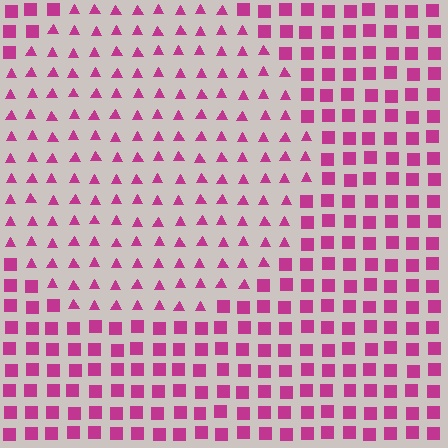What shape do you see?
I see a circle.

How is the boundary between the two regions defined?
The boundary is defined by a change in element shape: triangles inside vs. squares outside. All elements share the same color and spacing.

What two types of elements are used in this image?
The image uses triangles inside the circle region and squares outside it.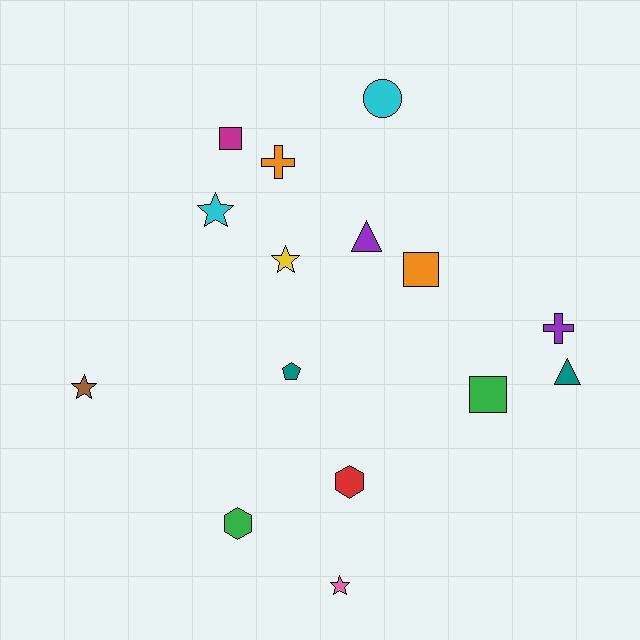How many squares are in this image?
There are 3 squares.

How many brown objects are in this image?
There is 1 brown object.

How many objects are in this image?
There are 15 objects.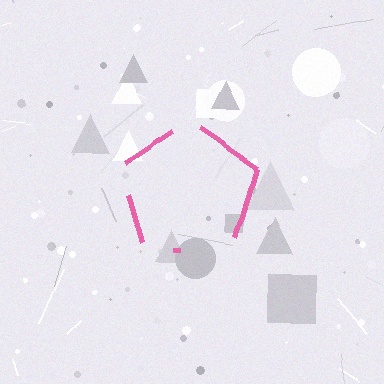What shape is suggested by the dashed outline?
The dashed outline suggests a pentagon.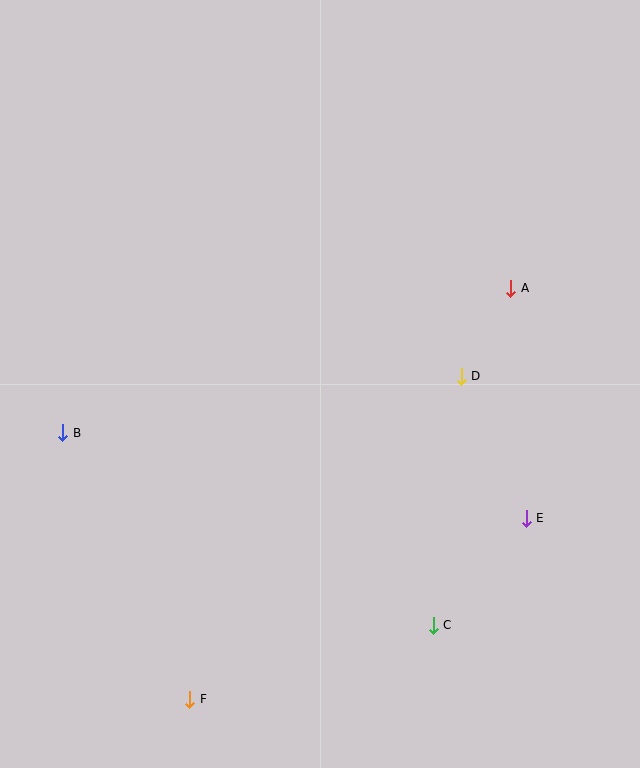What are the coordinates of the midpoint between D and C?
The midpoint between D and C is at (447, 501).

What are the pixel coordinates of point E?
Point E is at (526, 518).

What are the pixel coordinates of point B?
Point B is at (63, 433).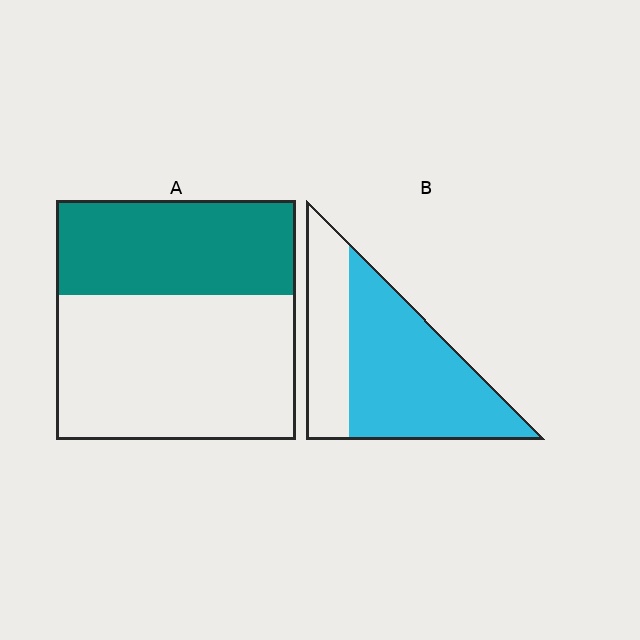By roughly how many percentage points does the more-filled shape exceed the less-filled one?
By roughly 30 percentage points (B over A).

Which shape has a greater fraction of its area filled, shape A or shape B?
Shape B.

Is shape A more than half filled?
No.